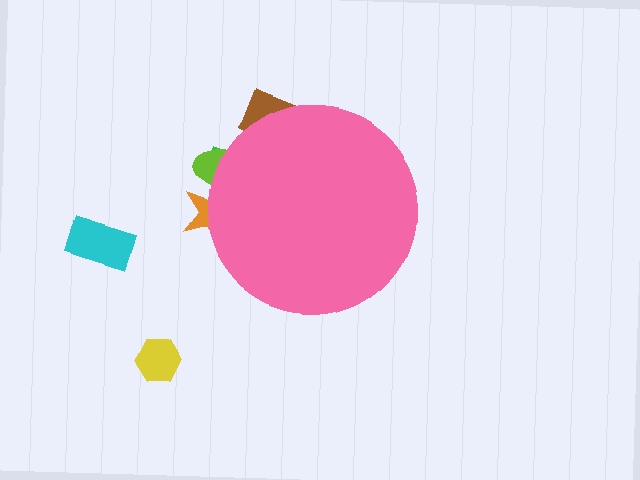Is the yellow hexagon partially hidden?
No, the yellow hexagon is fully visible.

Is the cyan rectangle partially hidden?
No, the cyan rectangle is fully visible.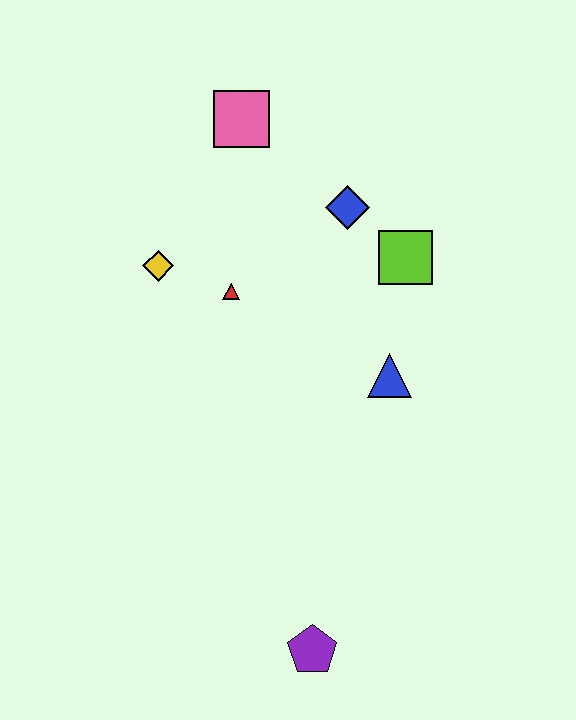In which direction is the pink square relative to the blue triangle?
The pink square is above the blue triangle.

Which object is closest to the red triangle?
The yellow diamond is closest to the red triangle.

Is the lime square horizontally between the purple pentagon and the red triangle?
No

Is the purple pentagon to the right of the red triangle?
Yes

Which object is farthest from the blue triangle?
The pink square is farthest from the blue triangle.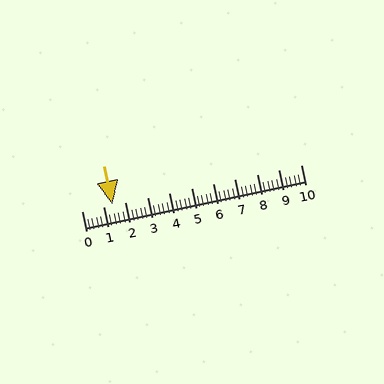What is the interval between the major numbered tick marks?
The major tick marks are spaced 1 units apart.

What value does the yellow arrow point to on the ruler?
The yellow arrow points to approximately 1.4.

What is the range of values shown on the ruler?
The ruler shows values from 0 to 10.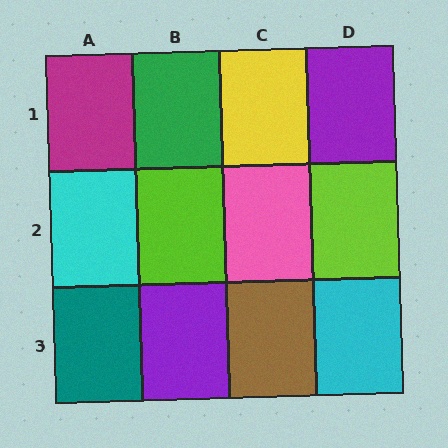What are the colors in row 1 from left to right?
Magenta, green, yellow, purple.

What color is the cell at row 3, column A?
Teal.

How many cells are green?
1 cell is green.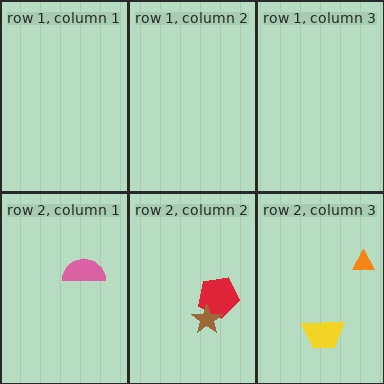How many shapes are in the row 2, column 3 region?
2.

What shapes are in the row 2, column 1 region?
The pink semicircle.